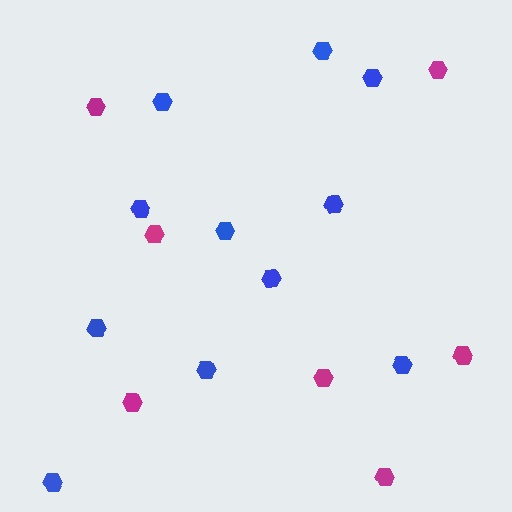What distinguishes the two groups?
There are 2 groups: one group of magenta hexagons (7) and one group of blue hexagons (11).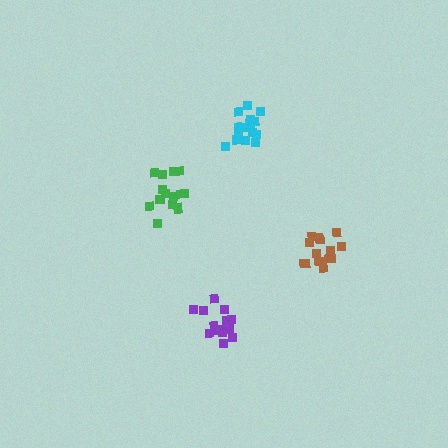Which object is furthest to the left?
The green cluster is leftmost.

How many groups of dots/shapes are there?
There are 4 groups.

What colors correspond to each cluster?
The clusters are colored: cyan, purple, green, brown.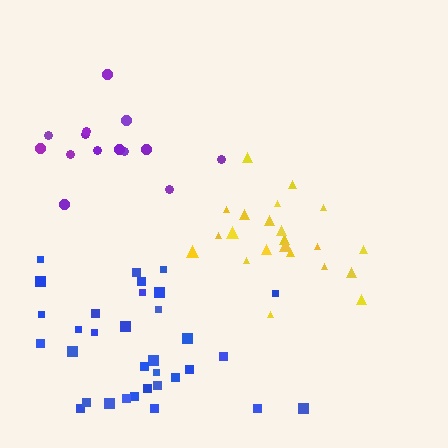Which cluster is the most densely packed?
Yellow.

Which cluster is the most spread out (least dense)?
Purple.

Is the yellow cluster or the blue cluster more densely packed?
Yellow.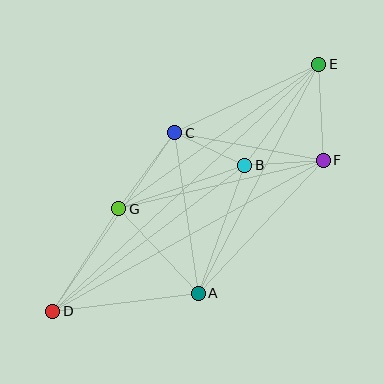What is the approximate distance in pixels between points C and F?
The distance between C and F is approximately 151 pixels.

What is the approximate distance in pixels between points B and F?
The distance between B and F is approximately 79 pixels.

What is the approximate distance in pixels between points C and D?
The distance between C and D is approximately 216 pixels.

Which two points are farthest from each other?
Points D and E are farthest from each other.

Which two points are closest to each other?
Points B and C are closest to each other.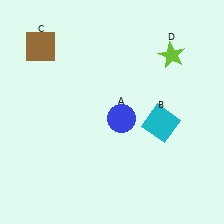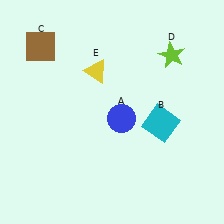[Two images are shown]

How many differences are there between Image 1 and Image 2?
There is 1 difference between the two images.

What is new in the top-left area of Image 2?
A yellow triangle (E) was added in the top-left area of Image 2.